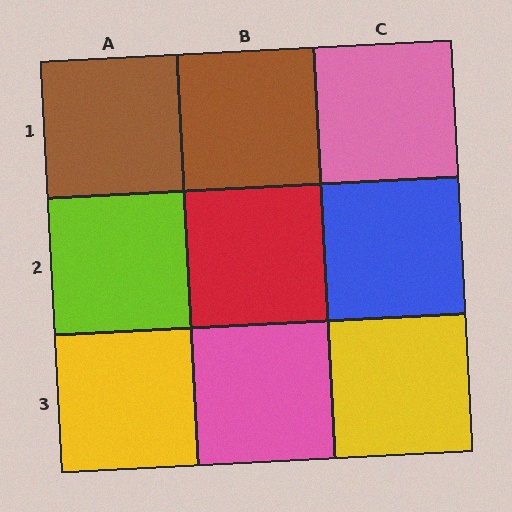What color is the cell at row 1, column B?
Brown.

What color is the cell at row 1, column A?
Brown.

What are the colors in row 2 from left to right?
Lime, red, blue.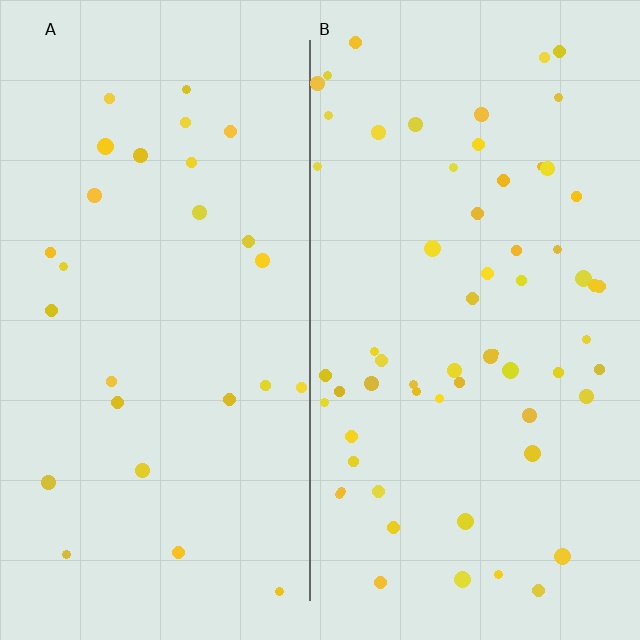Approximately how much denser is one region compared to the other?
Approximately 2.3× — region B over region A.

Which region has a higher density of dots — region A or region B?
B (the right).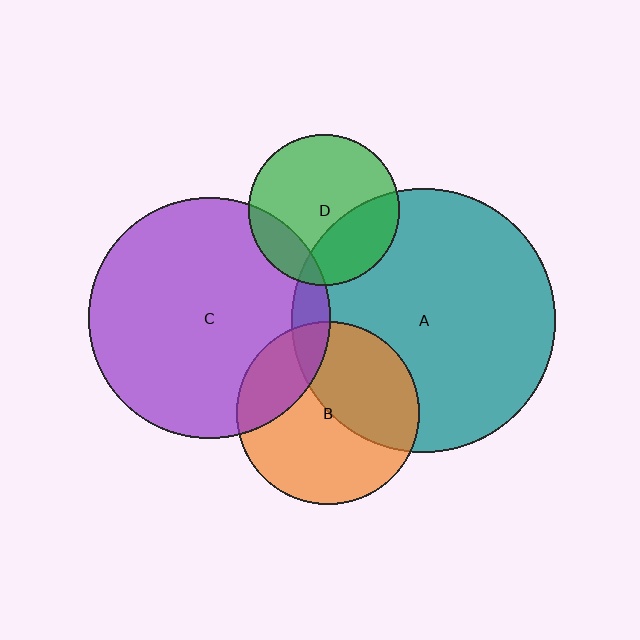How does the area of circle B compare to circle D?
Approximately 1.5 times.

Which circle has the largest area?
Circle A (teal).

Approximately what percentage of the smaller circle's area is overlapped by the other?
Approximately 30%.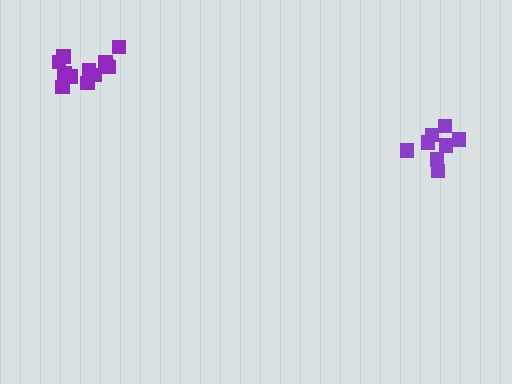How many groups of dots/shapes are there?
There are 2 groups.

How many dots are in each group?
Group 1: 8 dots, Group 2: 12 dots (20 total).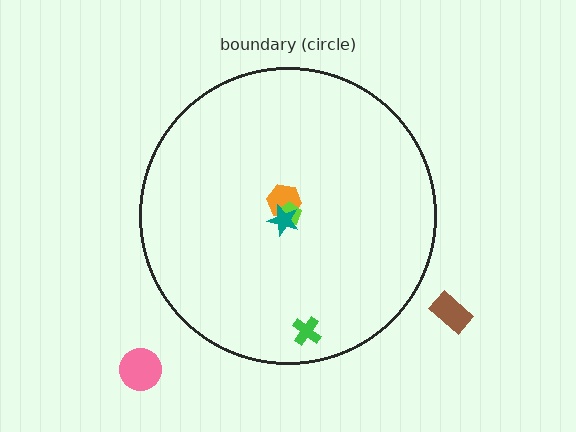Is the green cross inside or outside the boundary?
Inside.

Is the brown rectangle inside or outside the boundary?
Outside.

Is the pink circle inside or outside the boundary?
Outside.